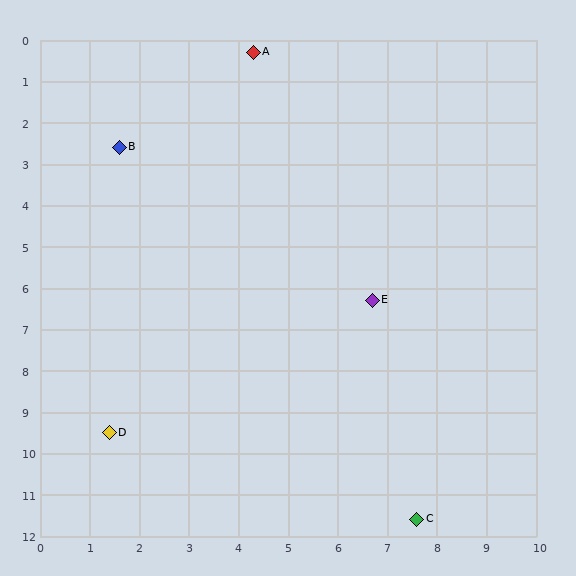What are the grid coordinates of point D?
Point D is at approximately (1.4, 9.5).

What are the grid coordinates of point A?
Point A is at approximately (4.3, 0.3).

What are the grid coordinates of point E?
Point E is at approximately (6.7, 6.3).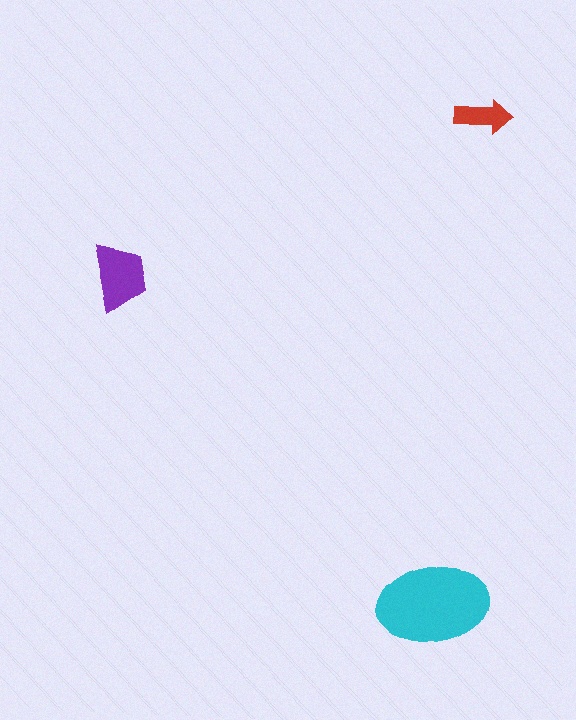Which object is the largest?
The cyan ellipse.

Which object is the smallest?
The red arrow.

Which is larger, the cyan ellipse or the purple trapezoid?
The cyan ellipse.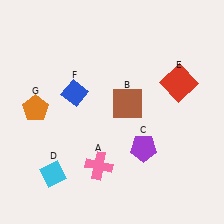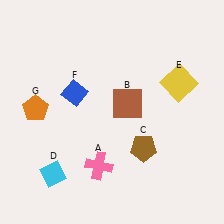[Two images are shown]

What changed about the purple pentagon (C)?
In Image 1, C is purple. In Image 2, it changed to brown.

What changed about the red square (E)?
In Image 1, E is red. In Image 2, it changed to yellow.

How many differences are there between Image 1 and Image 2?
There are 2 differences between the two images.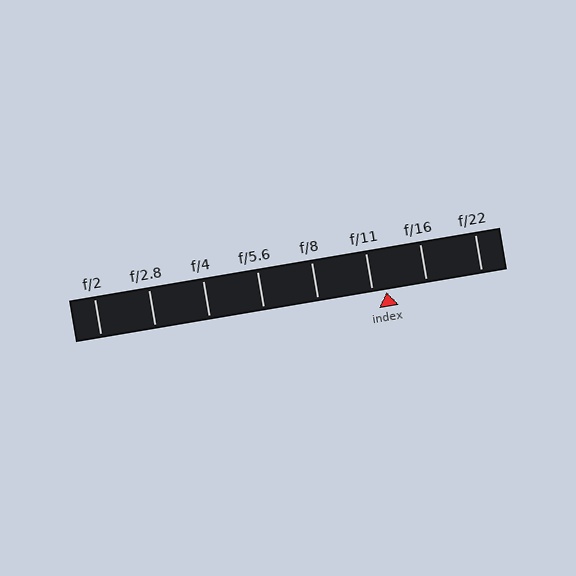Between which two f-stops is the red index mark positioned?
The index mark is between f/11 and f/16.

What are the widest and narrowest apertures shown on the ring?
The widest aperture shown is f/2 and the narrowest is f/22.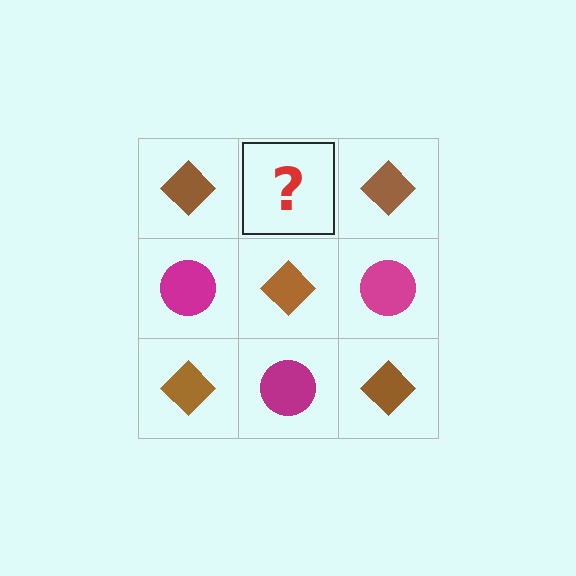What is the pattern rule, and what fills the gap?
The rule is that it alternates brown diamond and magenta circle in a checkerboard pattern. The gap should be filled with a magenta circle.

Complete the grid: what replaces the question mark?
The question mark should be replaced with a magenta circle.